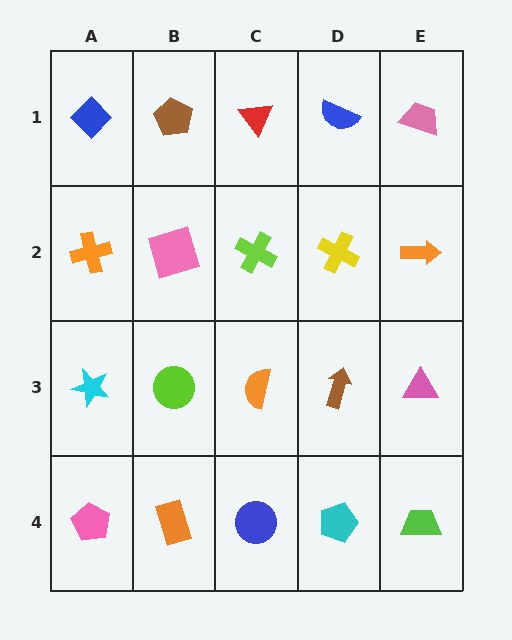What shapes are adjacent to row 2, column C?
A red triangle (row 1, column C), an orange semicircle (row 3, column C), a pink square (row 2, column B), a yellow cross (row 2, column D).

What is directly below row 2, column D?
A brown arrow.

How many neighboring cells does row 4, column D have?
3.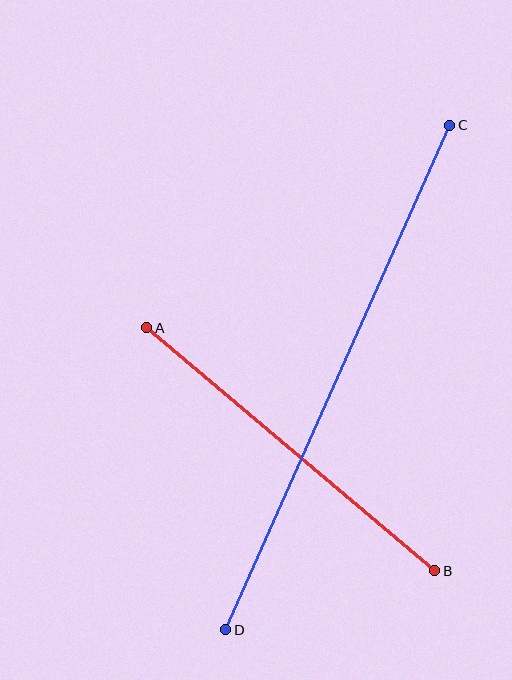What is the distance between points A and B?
The distance is approximately 377 pixels.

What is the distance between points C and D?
The distance is approximately 552 pixels.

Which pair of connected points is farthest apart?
Points C and D are farthest apart.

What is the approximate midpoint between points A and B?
The midpoint is at approximately (291, 449) pixels.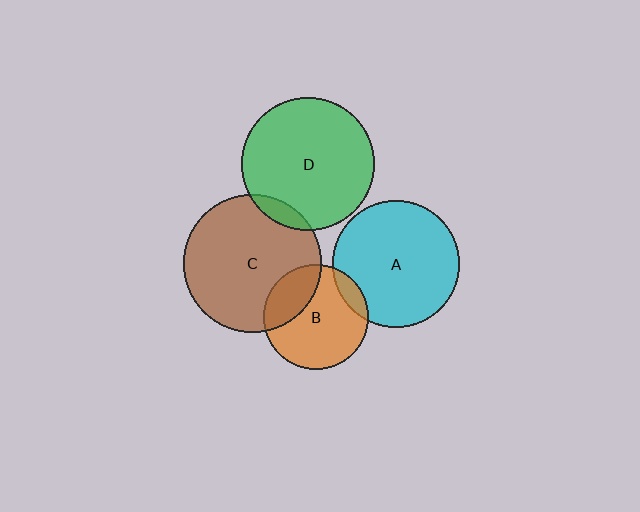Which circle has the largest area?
Circle C (brown).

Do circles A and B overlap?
Yes.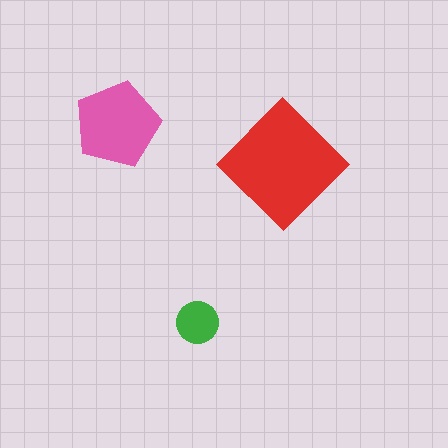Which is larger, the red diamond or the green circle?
The red diamond.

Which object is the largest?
The red diamond.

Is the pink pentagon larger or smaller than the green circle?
Larger.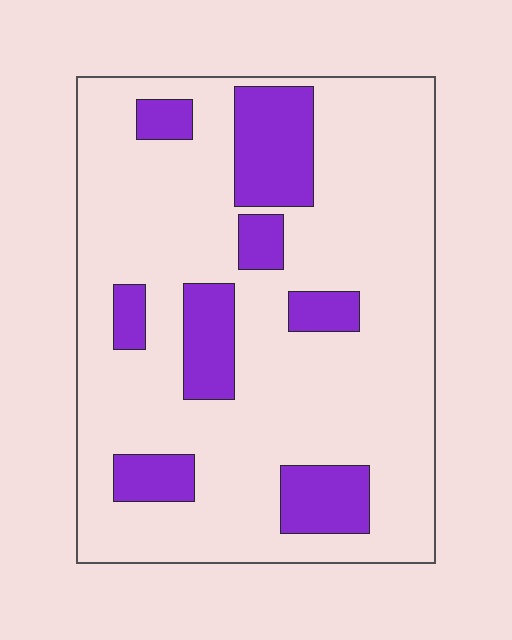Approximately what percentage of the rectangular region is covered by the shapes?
Approximately 20%.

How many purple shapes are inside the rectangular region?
8.